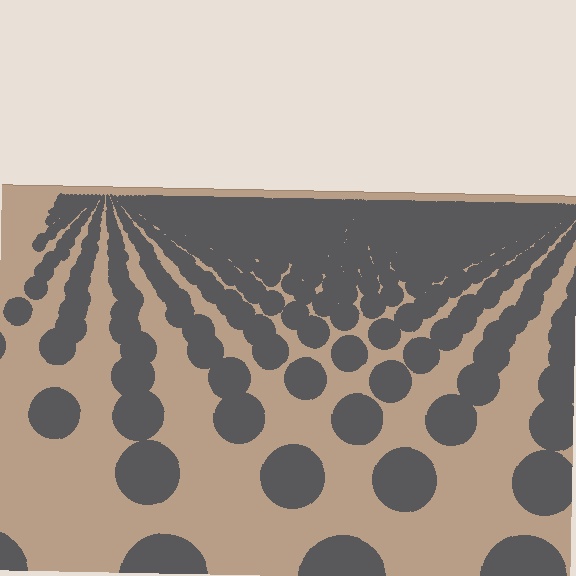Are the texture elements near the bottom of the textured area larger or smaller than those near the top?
Larger. Near the bottom, elements are closer to the viewer and appear at a bigger on-screen size.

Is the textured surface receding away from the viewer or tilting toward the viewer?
The surface is receding away from the viewer. Texture elements get smaller and denser toward the top.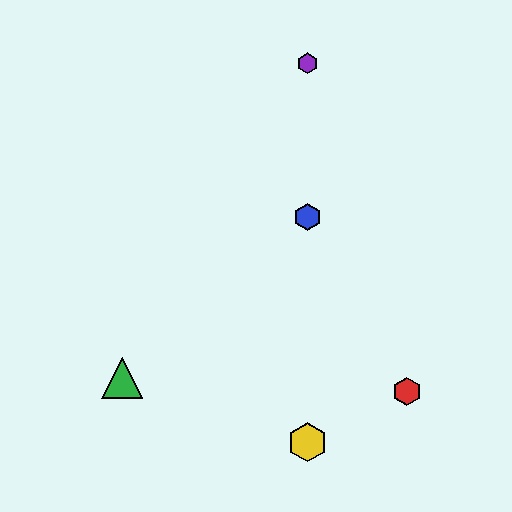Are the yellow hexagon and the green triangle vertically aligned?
No, the yellow hexagon is at x≈308 and the green triangle is at x≈122.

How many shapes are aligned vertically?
3 shapes (the blue hexagon, the yellow hexagon, the purple hexagon) are aligned vertically.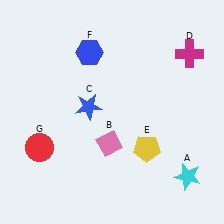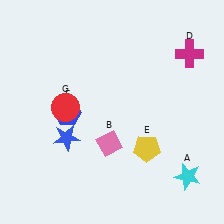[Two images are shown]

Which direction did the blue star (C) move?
The blue star (C) moved down.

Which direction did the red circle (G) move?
The red circle (G) moved up.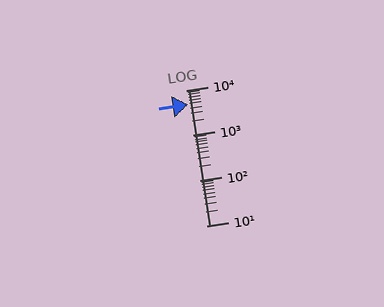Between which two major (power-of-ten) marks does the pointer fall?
The pointer is between 1000 and 10000.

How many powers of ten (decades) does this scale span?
The scale spans 3 decades, from 10 to 10000.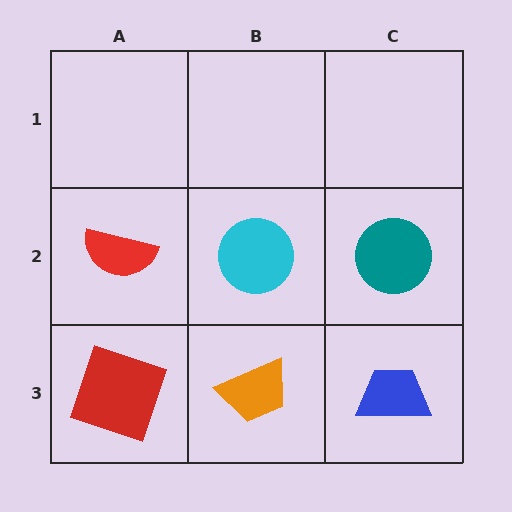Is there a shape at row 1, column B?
No, that cell is empty.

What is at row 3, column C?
A blue trapezoid.